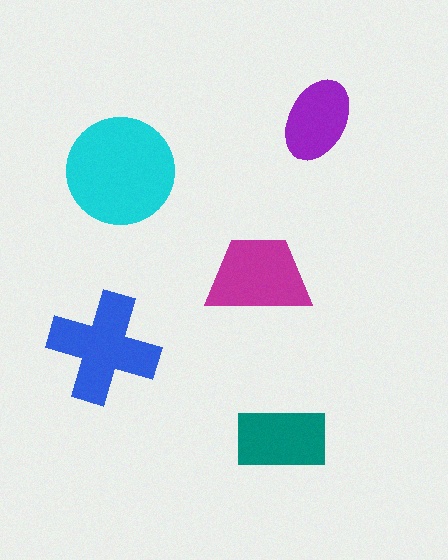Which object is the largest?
The cyan circle.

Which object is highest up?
The purple ellipse is topmost.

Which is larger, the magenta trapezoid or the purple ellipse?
The magenta trapezoid.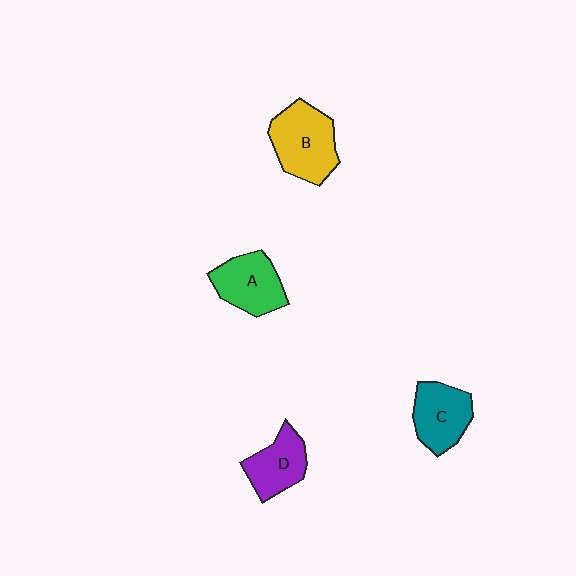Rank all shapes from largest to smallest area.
From largest to smallest: B (yellow), A (green), C (teal), D (purple).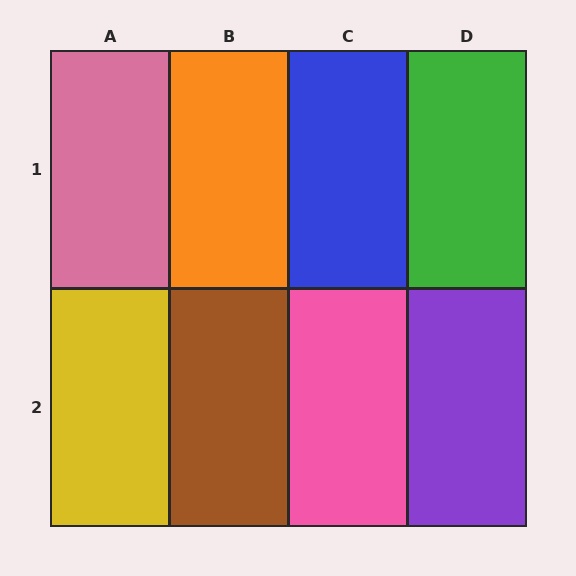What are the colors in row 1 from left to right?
Pink, orange, blue, green.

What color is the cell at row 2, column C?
Pink.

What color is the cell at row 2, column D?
Purple.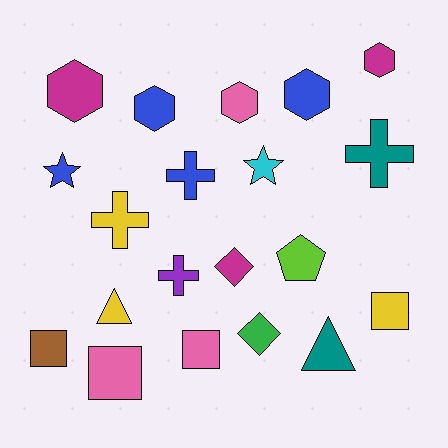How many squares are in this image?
There are 4 squares.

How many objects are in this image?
There are 20 objects.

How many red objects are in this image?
There are no red objects.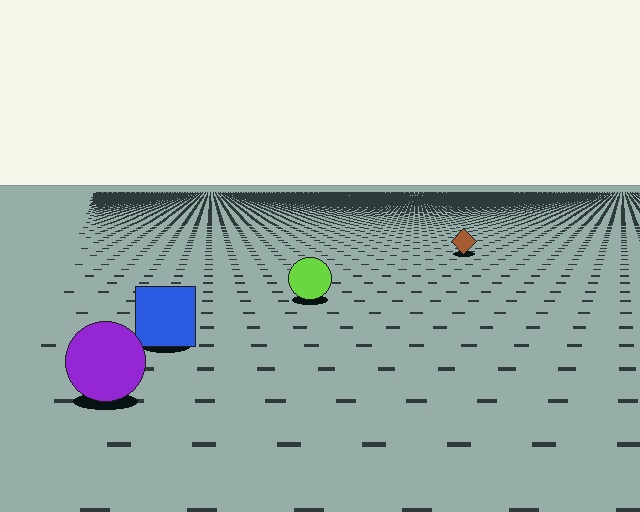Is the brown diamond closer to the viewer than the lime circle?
No. The lime circle is closer — you can tell from the texture gradient: the ground texture is coarser near it.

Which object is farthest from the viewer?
The brown diamond is farthest from the viewer. It appears smaller and the ground texture around it is denser.